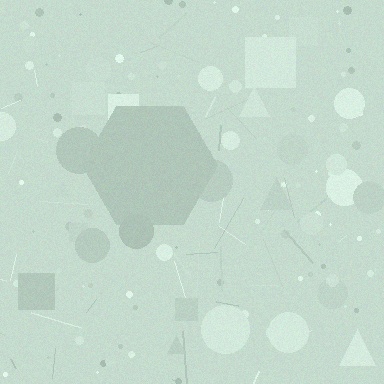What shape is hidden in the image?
A hexagon is hidden in the image.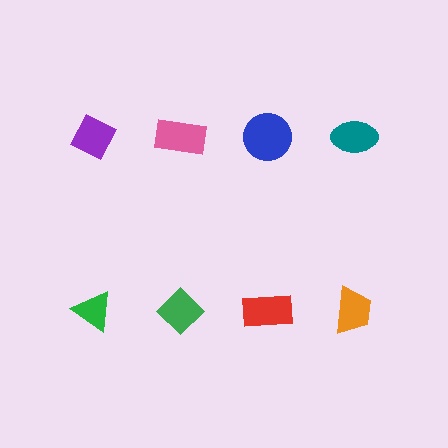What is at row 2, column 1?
A green triangle.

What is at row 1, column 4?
A teal ellipse.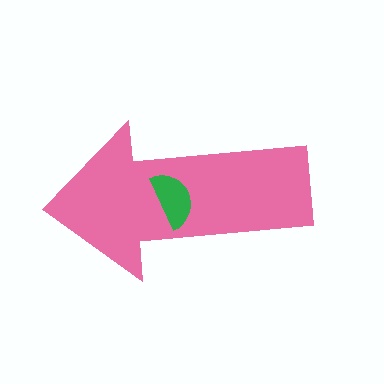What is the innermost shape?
The green semicircle.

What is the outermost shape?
The pink arrow.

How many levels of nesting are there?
2.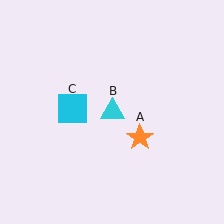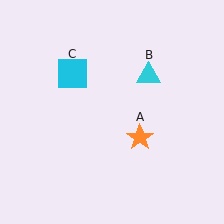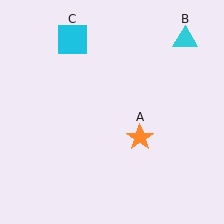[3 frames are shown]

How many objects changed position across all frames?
2 objects changed position: cyan triangle (object B), cyan square (object C).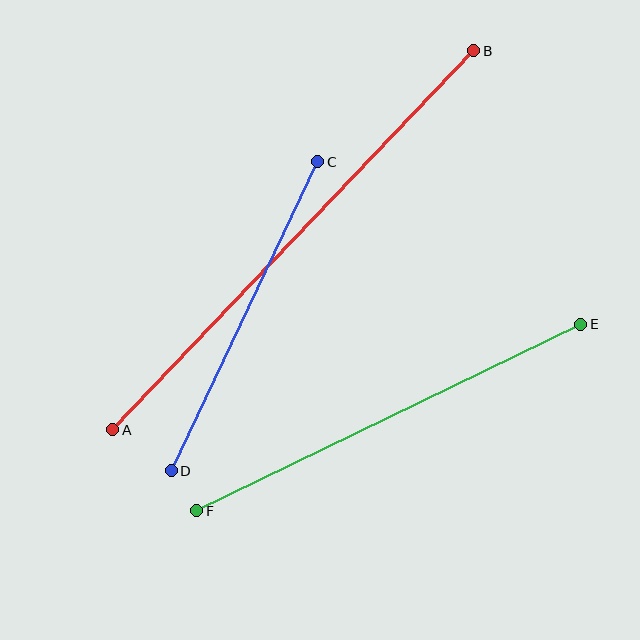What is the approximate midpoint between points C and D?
The midpoint is at approximately (244, 316) pixels.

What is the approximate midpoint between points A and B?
The midpoint is at approximately (293, 240) pixels.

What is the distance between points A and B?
The distance is approximately 523 pixels.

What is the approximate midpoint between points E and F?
The midpoint is at approximately (389, 418) pixels.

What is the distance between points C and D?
The distance is approximately 342 pixels.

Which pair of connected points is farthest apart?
Points A and B are farthest apart.